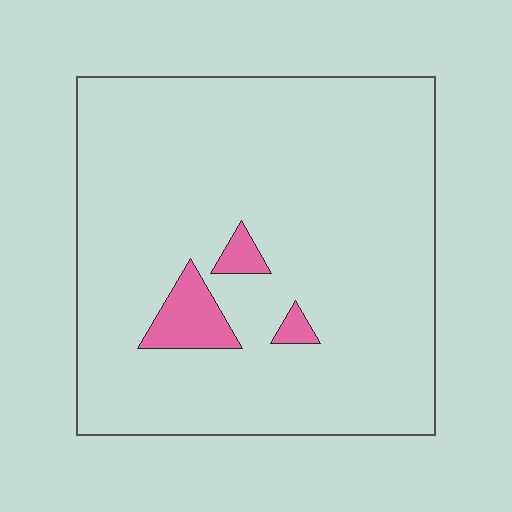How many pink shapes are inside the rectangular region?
3.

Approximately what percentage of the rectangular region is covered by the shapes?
Approximately 5%.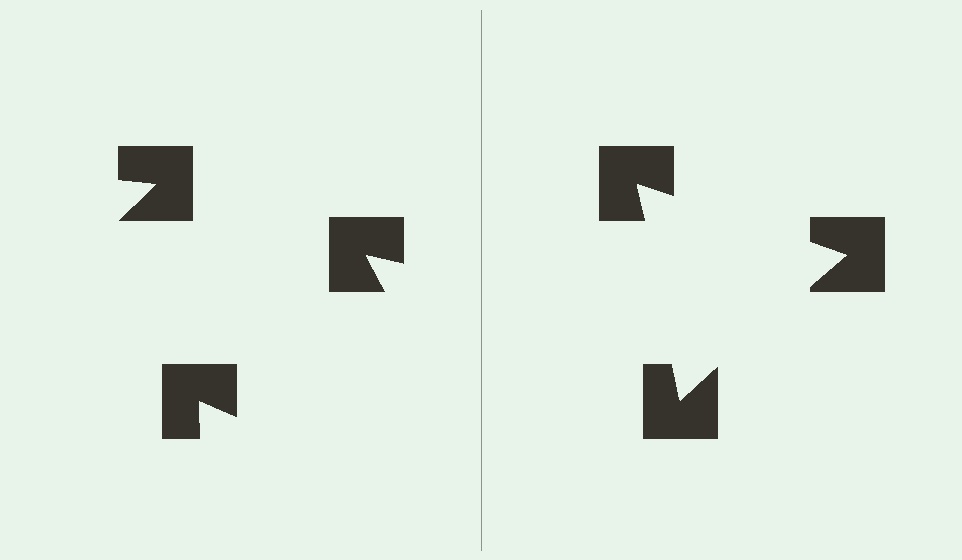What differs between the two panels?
The notched squares are positioned identically on both sides; only the wedge orientations differ. On the right they align to a triangle; on the left they are misaligned.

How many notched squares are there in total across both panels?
6 — 3 on each side.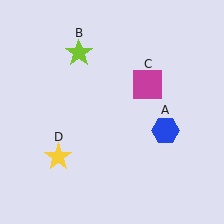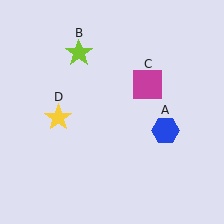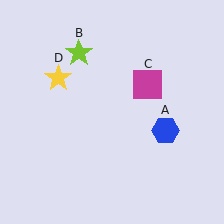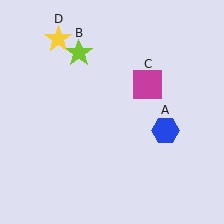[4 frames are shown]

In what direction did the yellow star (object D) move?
The yellow star (object D) moved up.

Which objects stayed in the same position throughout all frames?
Blue hexagon (object A) and lime star (object B) and magenta square (object C) remained stationary.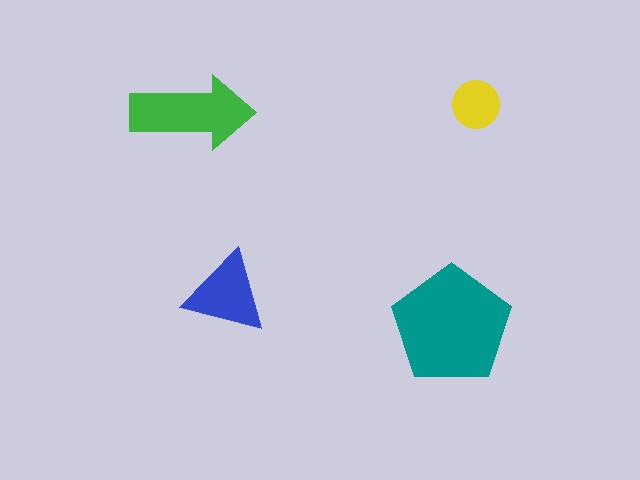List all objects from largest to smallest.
The teal pentagon, the green arrow, the blue triangle, the yellow circle.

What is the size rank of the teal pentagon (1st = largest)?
1st.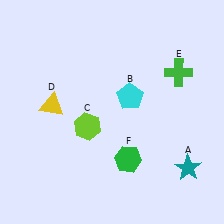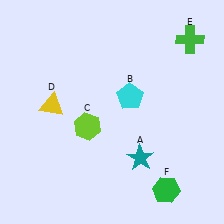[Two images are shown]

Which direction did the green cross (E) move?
The green cross (E) moved up.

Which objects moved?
The objects that moved are: the teal star (A), the green cross (E), the green hexagon (F).